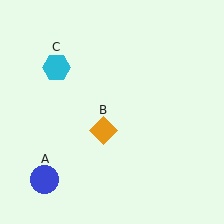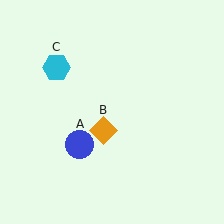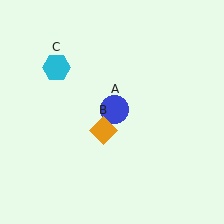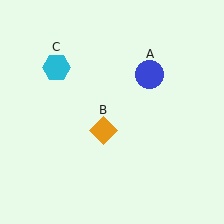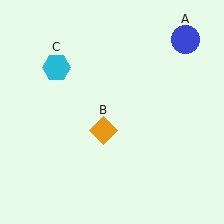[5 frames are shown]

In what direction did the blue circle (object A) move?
The blue circle (object A) moved up and to the right.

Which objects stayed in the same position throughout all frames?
Orange diamond (object B) and cyan hexagon (object C) remained stationary.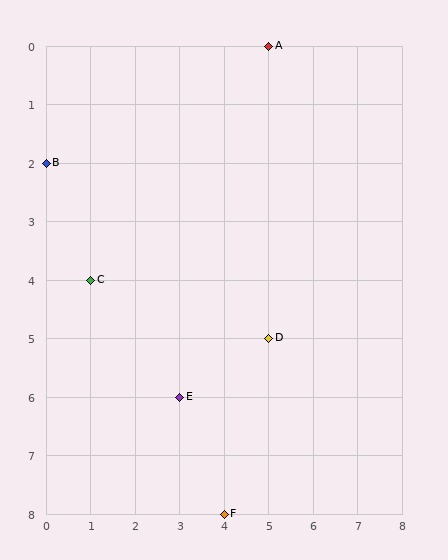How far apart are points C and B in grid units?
Points C and B are 1 column and 2 rows apart (about 2.2 grid units diagonally).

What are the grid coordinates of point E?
Point E is at grid coordinates (3, 6).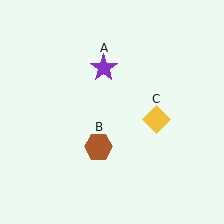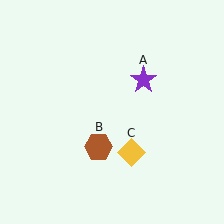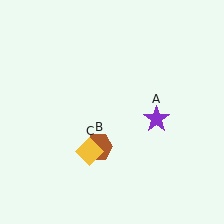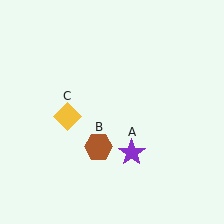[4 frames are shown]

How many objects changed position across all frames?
2 objects changed position: purple star (object A), yellow diamond (object C).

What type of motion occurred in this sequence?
The purple star (object A), yellow diamond (object C) rotated clockwise around the center of the scene.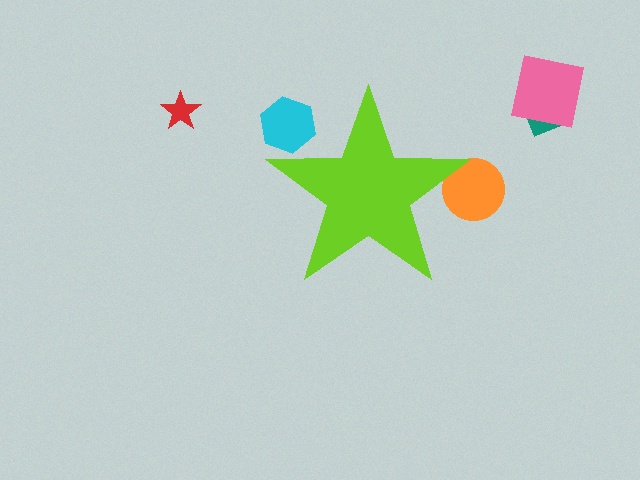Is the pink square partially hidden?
No, the pink square is fully visible.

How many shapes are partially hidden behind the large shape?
2 shapes are partially hidden.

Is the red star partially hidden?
No, the red star is fully visible.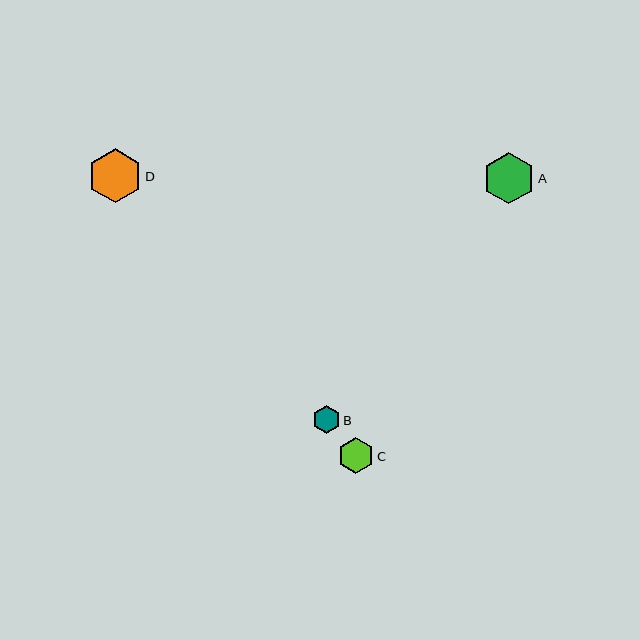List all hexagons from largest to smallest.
From largest to smallest: D, A, C, B.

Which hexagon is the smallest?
Hexagon B is the smallest with a size of approximately 27 pixels.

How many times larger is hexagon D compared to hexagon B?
Hexagon D is approximately 2.0 times the size of hexagon B.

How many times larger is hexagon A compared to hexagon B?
Hexagon A is approximately 1.9 times the size of hexagon B.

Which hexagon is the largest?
Hexagon D is the largest with a size of approximately 54 pixels.